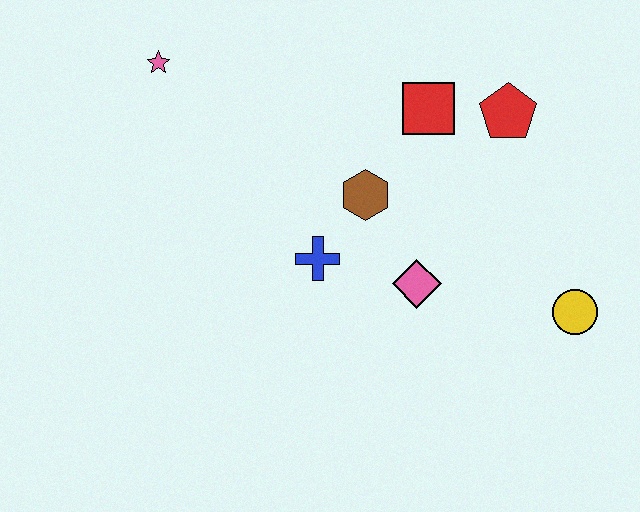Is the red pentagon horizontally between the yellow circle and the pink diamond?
Yes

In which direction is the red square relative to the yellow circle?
The red square is above the yellow circle.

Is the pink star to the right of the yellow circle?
No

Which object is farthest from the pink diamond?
The pink star is farthest from the pink diamond.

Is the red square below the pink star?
Yes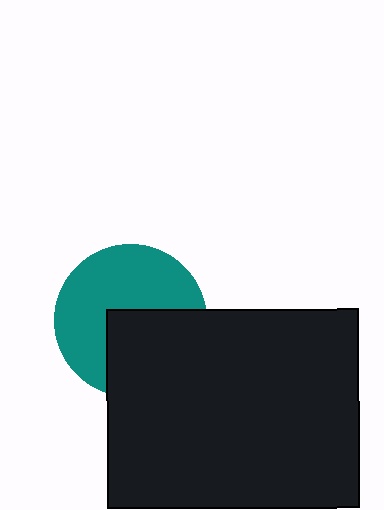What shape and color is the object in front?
The object in front is a black rectangle.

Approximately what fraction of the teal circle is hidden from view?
Roughly 41% of the teal circle is hidden behind the black rectangle.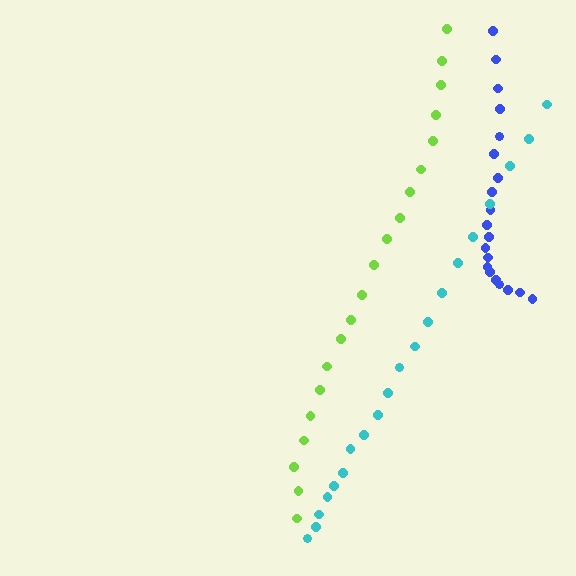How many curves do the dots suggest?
There are 3 distinct paths.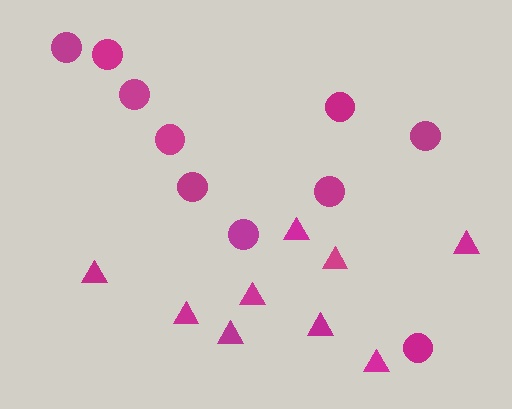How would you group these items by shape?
There are 2 groups: one group of triangles (9) and one group of circles (10).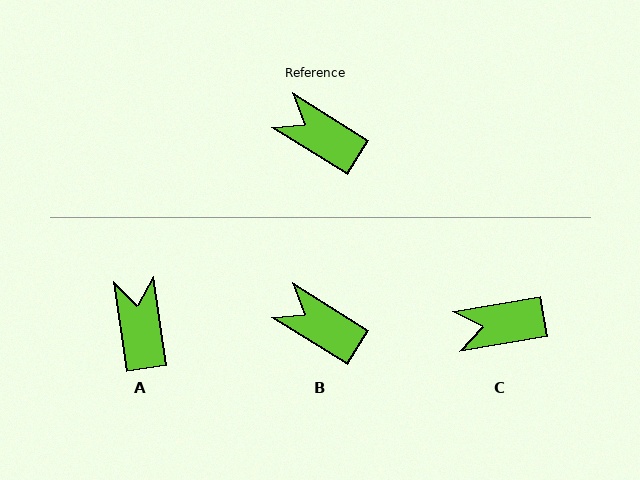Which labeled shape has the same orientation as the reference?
B.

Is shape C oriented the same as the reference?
No, it is off by about 41 degrees.